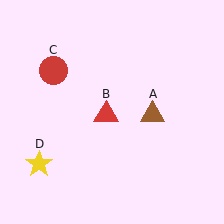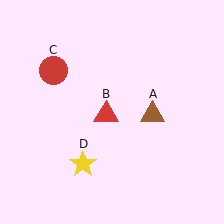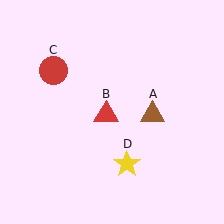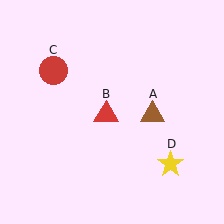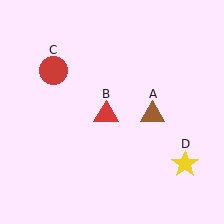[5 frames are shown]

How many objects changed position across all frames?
1 object changed position: yellow star (object D).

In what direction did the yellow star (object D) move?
The yellow star (object D) moved right.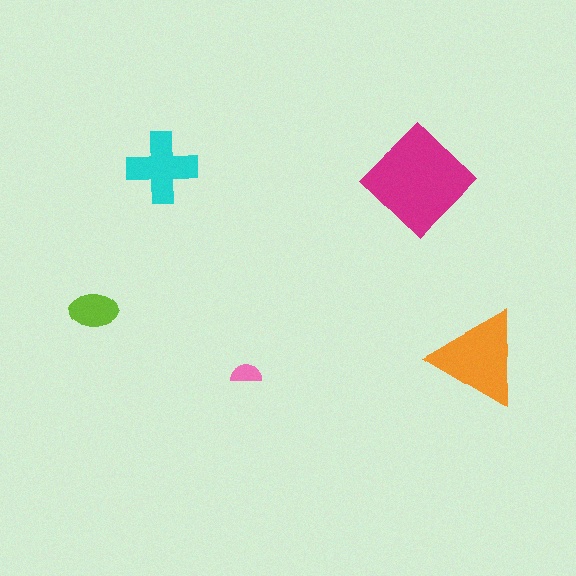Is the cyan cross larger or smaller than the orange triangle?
Smaller.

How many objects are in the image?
There are 5 objects in the image.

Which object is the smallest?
The pink semicircle.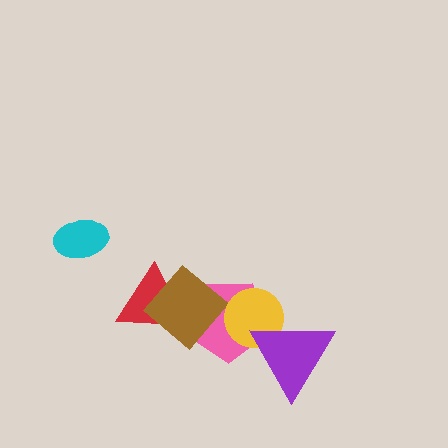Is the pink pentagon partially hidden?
Yes, it is partially covered by another shape.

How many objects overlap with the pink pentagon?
4 objects overlap with the pink pentagon.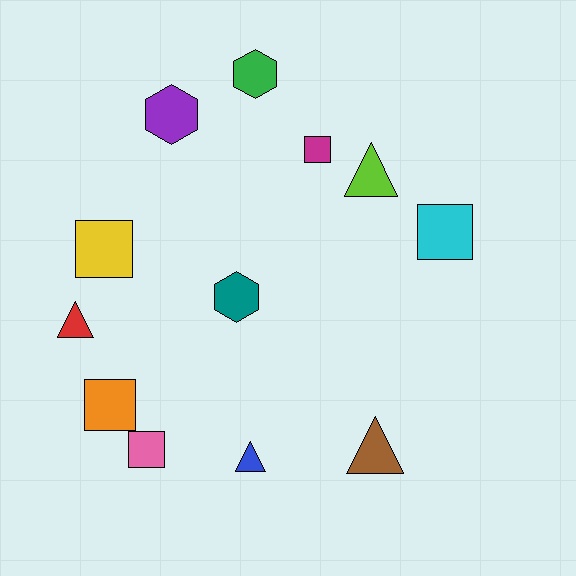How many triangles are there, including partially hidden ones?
There are 4 triangles.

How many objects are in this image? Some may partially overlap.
There are 12 objects.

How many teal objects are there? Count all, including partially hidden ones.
There is 1 teal object.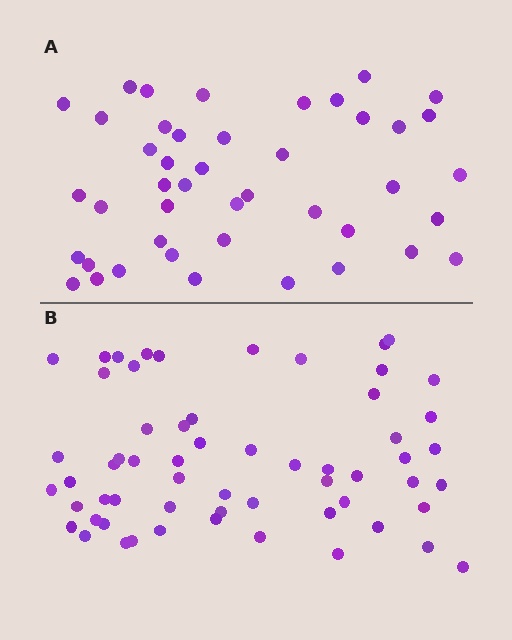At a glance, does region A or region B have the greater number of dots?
Region B (the bottom region) has more dots.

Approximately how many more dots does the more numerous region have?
Region B has approximately 15 more dots than region A.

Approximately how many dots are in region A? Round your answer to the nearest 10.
About 40 dots. (The exact count is 44, which rounds to 40.)